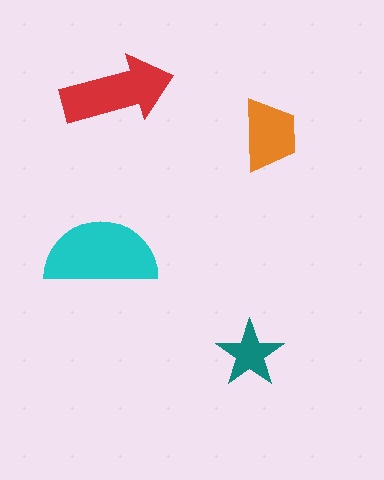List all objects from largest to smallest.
The cyan semicircle, the red arrow, the orange trapezoid, the teal star.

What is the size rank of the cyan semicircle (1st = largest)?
1st.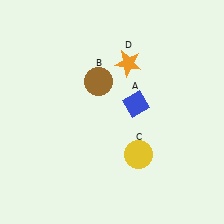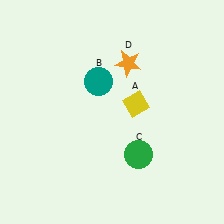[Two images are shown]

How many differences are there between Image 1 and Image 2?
There are 3 differences between the two images.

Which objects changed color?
A changed from blue to yellow. B changed from brown to teal. C changed from yellow to green.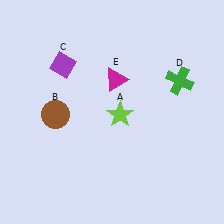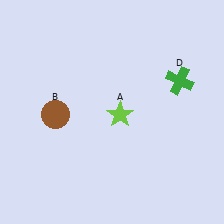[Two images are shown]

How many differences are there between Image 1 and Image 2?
There are 2 differences between the two images.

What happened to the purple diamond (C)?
The purple diamond (C) was removed in Image 2. It was in the top-left area of Image 1.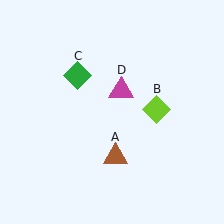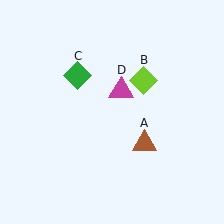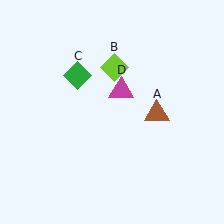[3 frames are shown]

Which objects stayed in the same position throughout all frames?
Green diamond (object C) and magenta triangle (object D) remained stationary.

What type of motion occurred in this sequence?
The brown triangle (object A), lime diamond (object B) rotated counterclockwise around the center of the scene.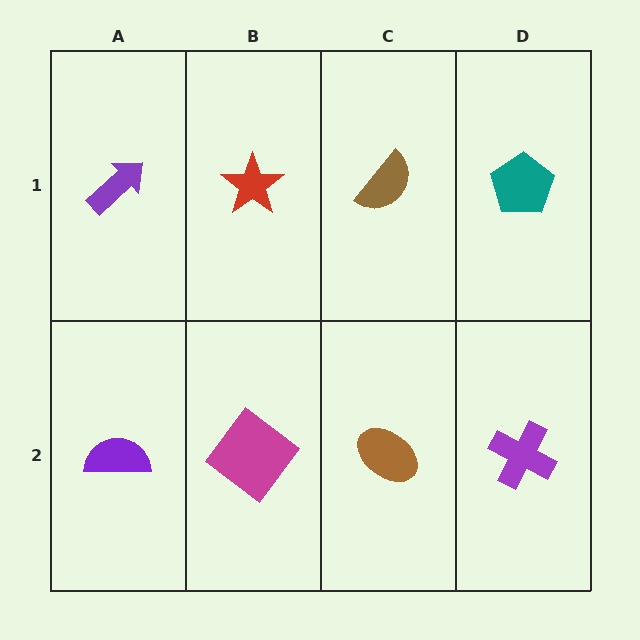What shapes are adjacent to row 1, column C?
A brown ellipse (row 2, column C), a red star (row 1, column B), a teal pentagon (row 1, column D).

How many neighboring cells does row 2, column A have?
2.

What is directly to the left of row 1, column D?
A brown semicircle.